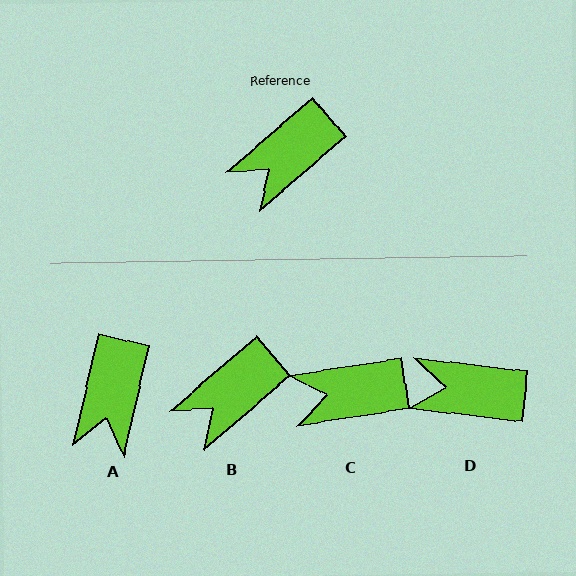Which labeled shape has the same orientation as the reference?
B.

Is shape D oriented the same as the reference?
No, it is off by about 48 degrees.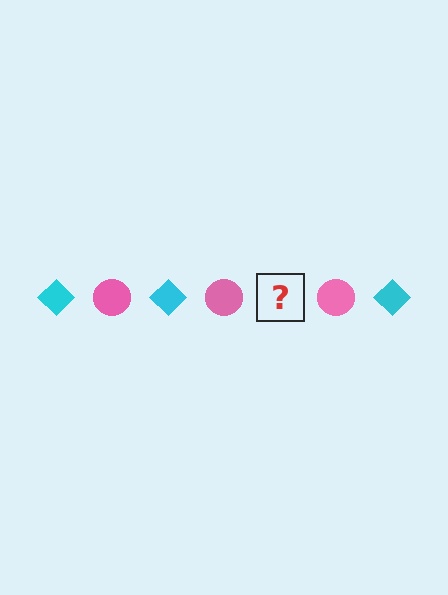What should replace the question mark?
The question mark should be replaced with a cyan diamond.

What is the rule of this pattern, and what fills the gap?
The rule is that the pattern alternates between cyan diamond and pink circle. The gap should be filled with a cyan diamond.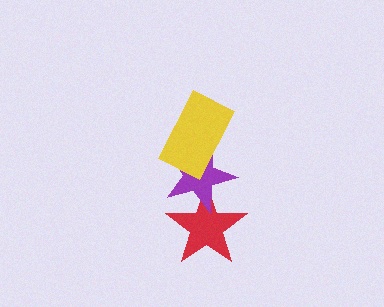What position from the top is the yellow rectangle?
The yellow rectangle is 1st from the top.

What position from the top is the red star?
The red star is 3rd from the top.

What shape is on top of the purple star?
The yellow rectangle is on top of the purple star.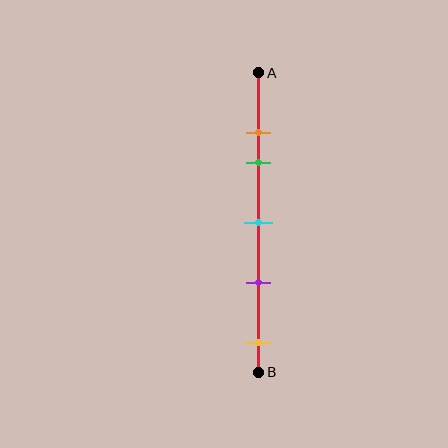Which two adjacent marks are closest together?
The orange and green marks are the closest adjacent pair.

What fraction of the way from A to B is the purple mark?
The purple mark is approximately 70% (0.7) of the way from A to B.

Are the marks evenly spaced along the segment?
No, the marks are not evenly spaced.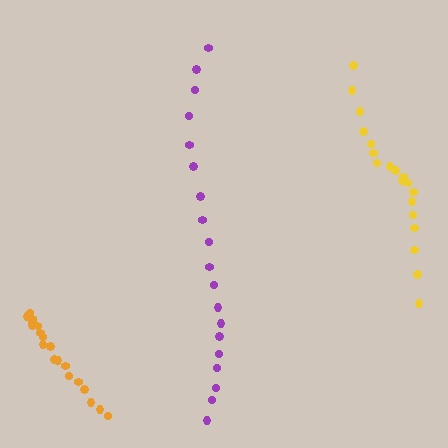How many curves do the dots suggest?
There are 3 distinct paths.